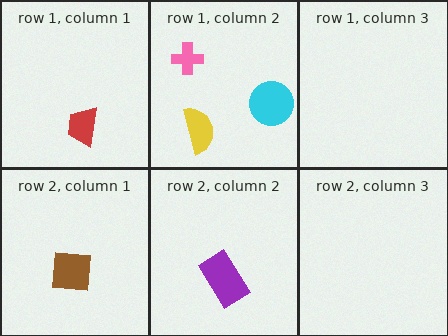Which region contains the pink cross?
The row 1, column 2 region.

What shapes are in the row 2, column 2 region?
The purple rectangle.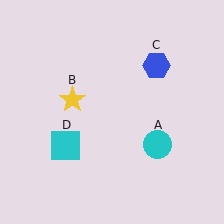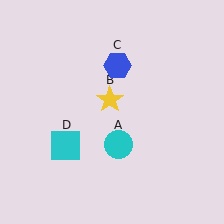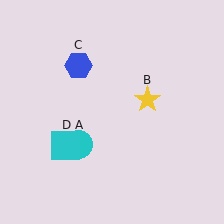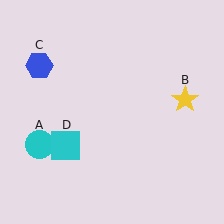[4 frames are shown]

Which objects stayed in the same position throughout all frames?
Cyan square (object D) remained stationary.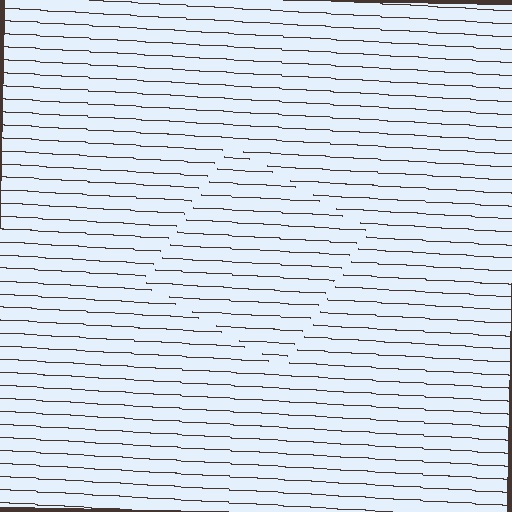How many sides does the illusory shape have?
4 sides — the line-ends trace a square.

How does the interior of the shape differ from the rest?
The interior of the shape contains the same grating, shifted by half a period — the contour is defined by the phase discontinuity where line-ends from the inner and outer gratings abut.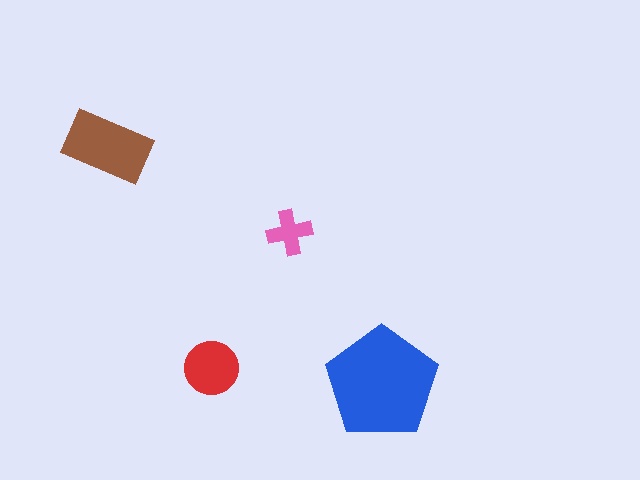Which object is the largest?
The blue pentagon.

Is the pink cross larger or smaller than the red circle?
Smaller.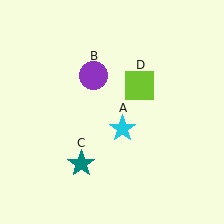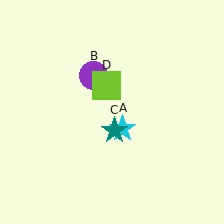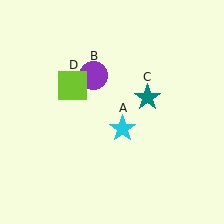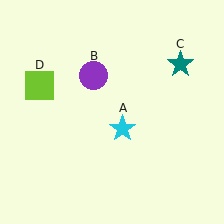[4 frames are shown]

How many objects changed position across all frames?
2 objects changed position: teal star (object C), lime square (object D).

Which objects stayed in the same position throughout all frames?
Cyan star (object A) and purple circle (object B) remained stationary.